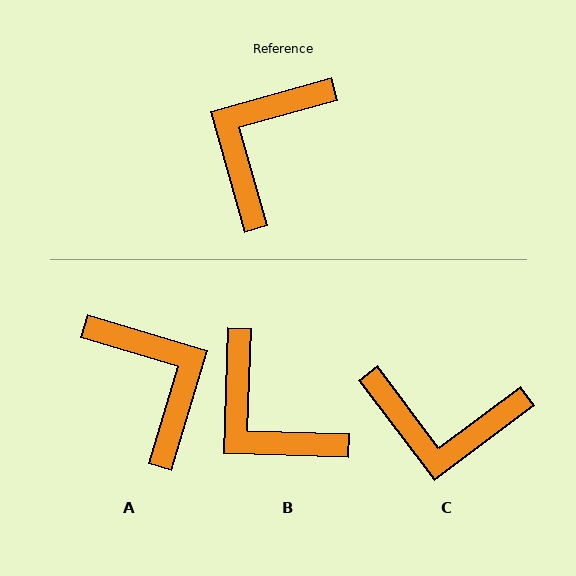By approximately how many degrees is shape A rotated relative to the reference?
Approximately 123 degrees clockwise.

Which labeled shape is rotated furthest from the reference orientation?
A, about 123 degrees away.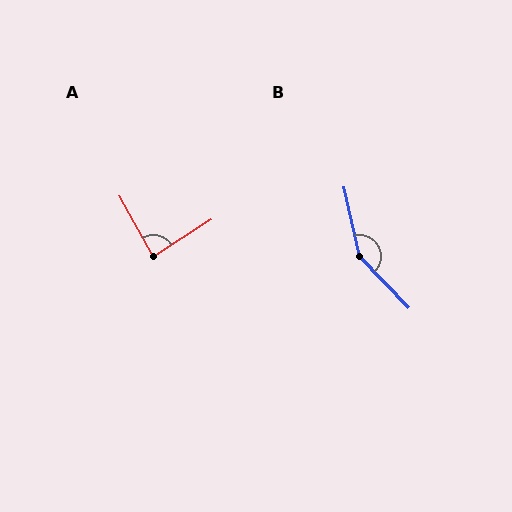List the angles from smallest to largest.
A (86°), B (149°).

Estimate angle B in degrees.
Approximately 149 degrees.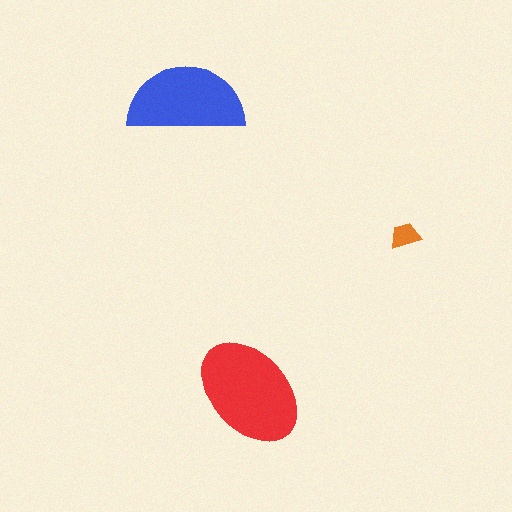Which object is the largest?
The red ellipse.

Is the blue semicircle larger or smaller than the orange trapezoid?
Larger.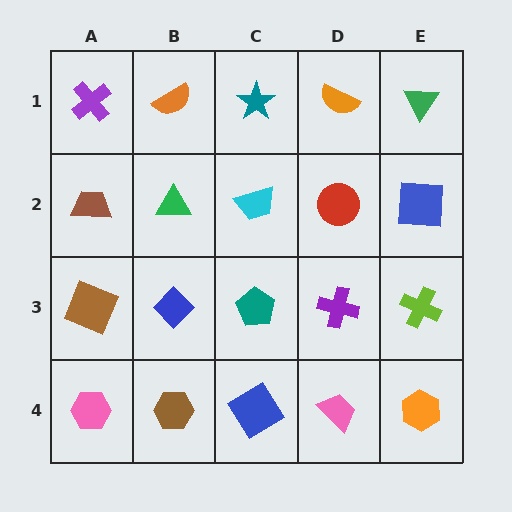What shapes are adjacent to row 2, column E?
A green triangle (row 1, column E), a lime cross (row 3, column E), a red circle (row 2, column D).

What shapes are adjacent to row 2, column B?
An orange semicircle (row 1, column B), a blue diamond (row 3, column B), a brown trapezoid (row 2, column A), a cyan trapezoid (row 2, column C).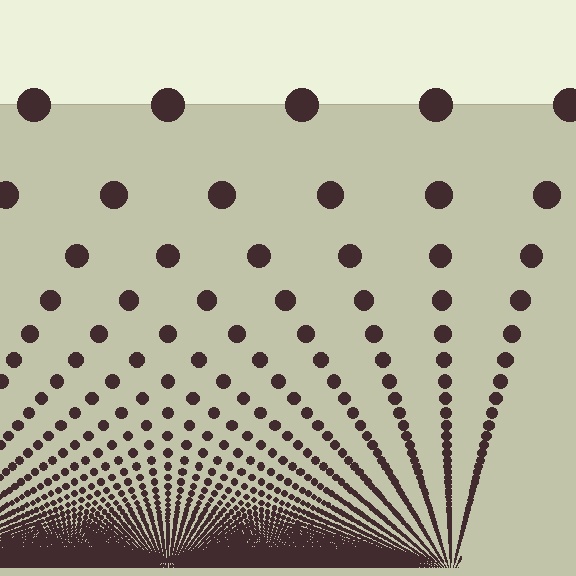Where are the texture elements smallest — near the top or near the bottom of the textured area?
Near the bottom.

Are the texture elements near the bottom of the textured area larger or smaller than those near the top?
Smaller. The gradient is inverted — elements near the bottom are smaller and denser.